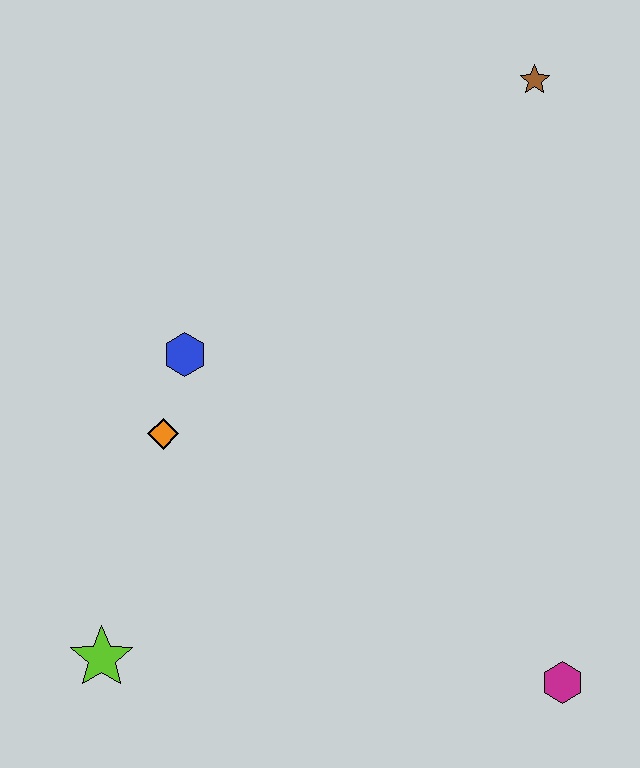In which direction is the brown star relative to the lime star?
The brown star is above the lime star.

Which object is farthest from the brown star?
The lime star is farthest from the brown star.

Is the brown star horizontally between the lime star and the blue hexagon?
No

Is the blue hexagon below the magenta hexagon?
No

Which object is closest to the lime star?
The orange diamond is closest to the lime star.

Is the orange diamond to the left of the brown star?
Yes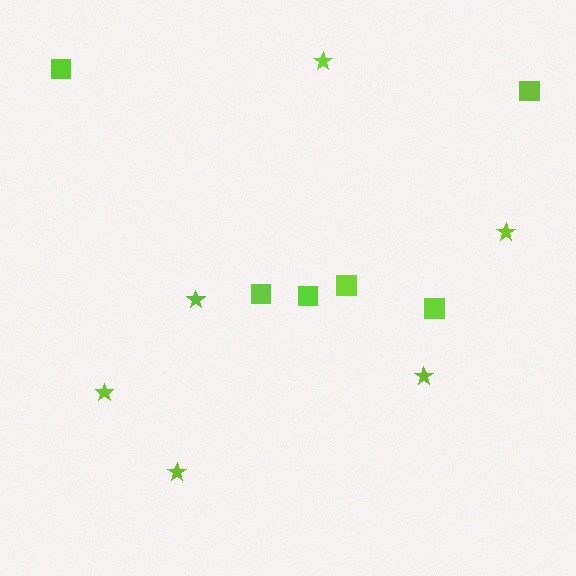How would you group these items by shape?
There are 2 groups: one group of squares (6) and one group of stars (6).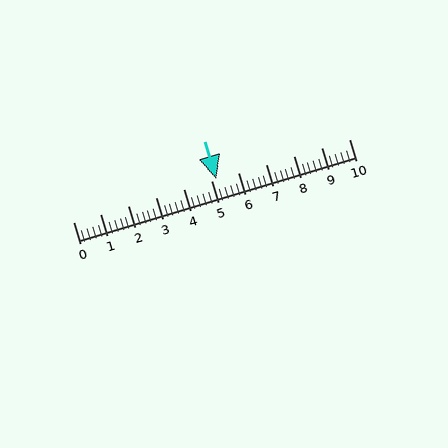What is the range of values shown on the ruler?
The ruler shows values from 0 to 10.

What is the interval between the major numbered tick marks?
The major tick marks are spaced 1 units apart.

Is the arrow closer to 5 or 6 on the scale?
The arrow is closer to 5.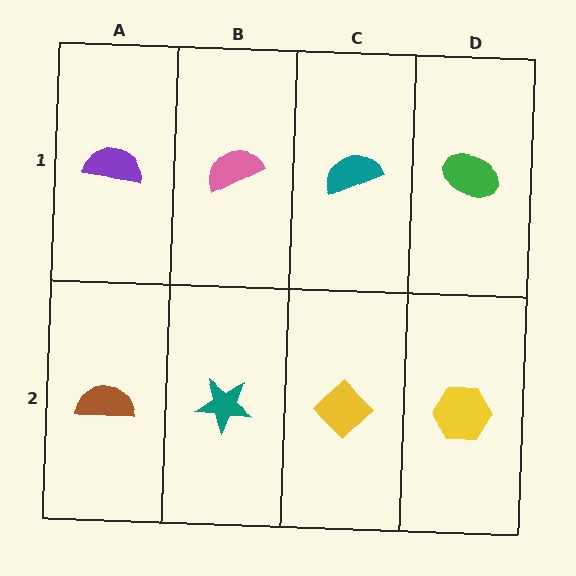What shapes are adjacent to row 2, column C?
A teal semicircle (row 1, column C), a teal star (row 2, column B), a yellow hexagon (row 2, column D).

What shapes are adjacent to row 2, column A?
A purple semicircle (row 1, column A), a teal star (row 2, column B).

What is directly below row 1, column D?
A yellow hexagon.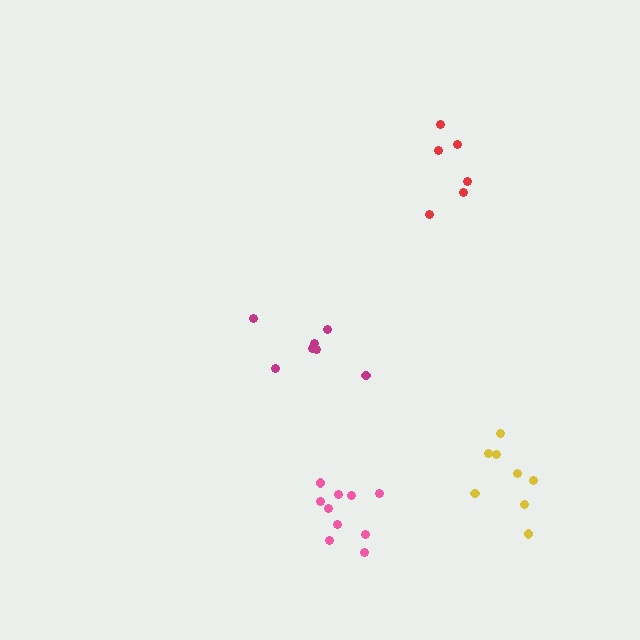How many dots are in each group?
Group 1: 6 dots, Group 2: 8 dots, Group 3: 7 dots, Group 4: 10 dots (31 total).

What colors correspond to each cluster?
The clusters are colored: red, yellow, magenta, pink.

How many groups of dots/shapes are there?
There are 4 groups.